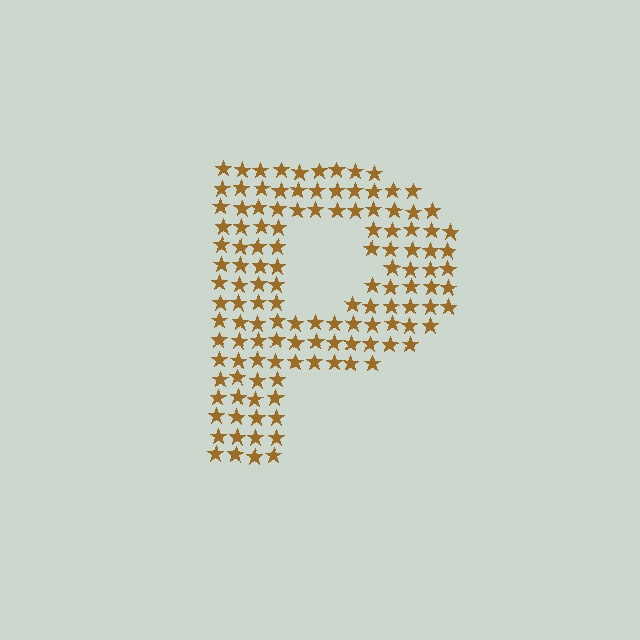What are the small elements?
The small elements are stars.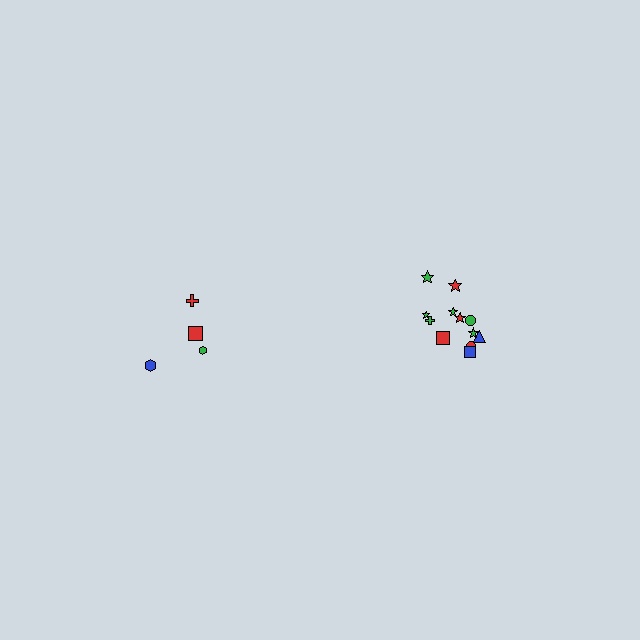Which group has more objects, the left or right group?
The right group.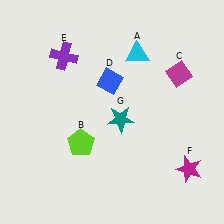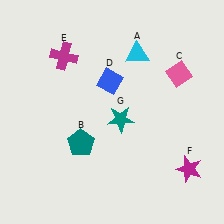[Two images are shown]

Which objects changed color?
B changed from lime to teal. C changed from magenta to pink. E changed from purple to magenta.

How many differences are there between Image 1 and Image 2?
There are 3 differences between the two images.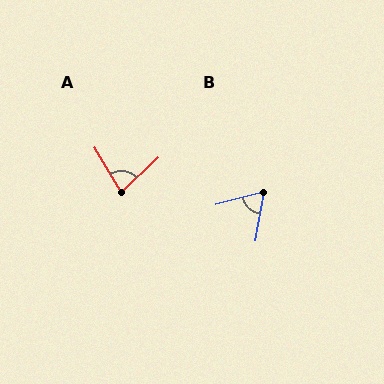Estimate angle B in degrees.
Approximately 65 degrees.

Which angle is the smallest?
B, at approximately 65 degrees.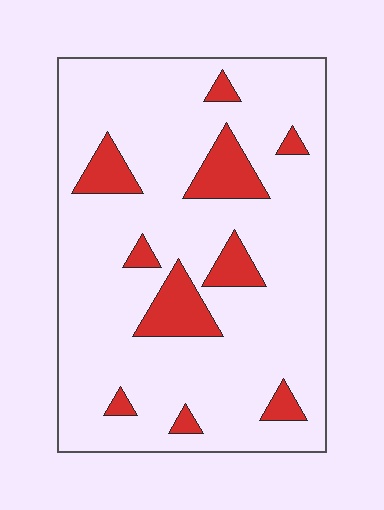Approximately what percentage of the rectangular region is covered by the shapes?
Approximately 15%.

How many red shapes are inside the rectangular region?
10.